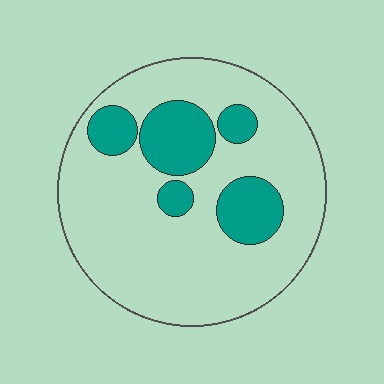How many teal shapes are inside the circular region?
5.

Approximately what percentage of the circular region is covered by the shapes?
Approximately 20%.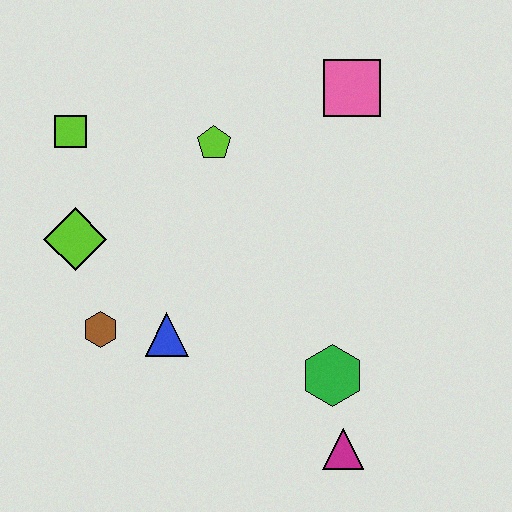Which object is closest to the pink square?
The lime pentagon is closest to the pink square.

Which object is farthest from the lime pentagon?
The magenta triangle is farthest from the lime pentagon.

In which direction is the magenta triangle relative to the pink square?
The magenta triangle is below the pink square.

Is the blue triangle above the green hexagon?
Yes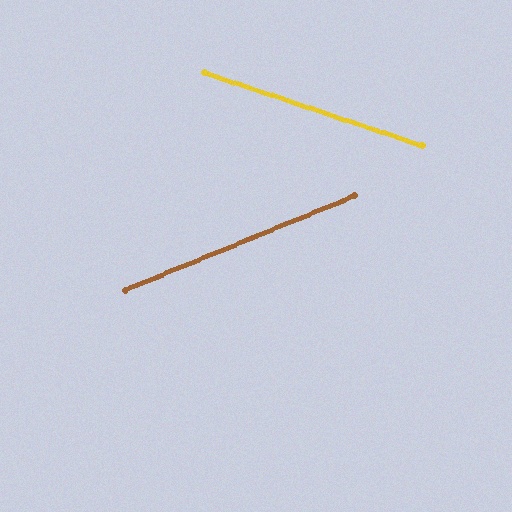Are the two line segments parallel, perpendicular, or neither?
Neither parallel nor perpendicular — they differ by about 41°.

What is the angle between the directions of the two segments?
Approximately 41 degrees.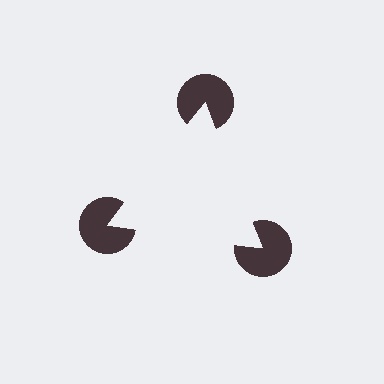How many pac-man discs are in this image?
There are 3 — one at each vertex of the illusory triangle.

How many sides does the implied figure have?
3 sides.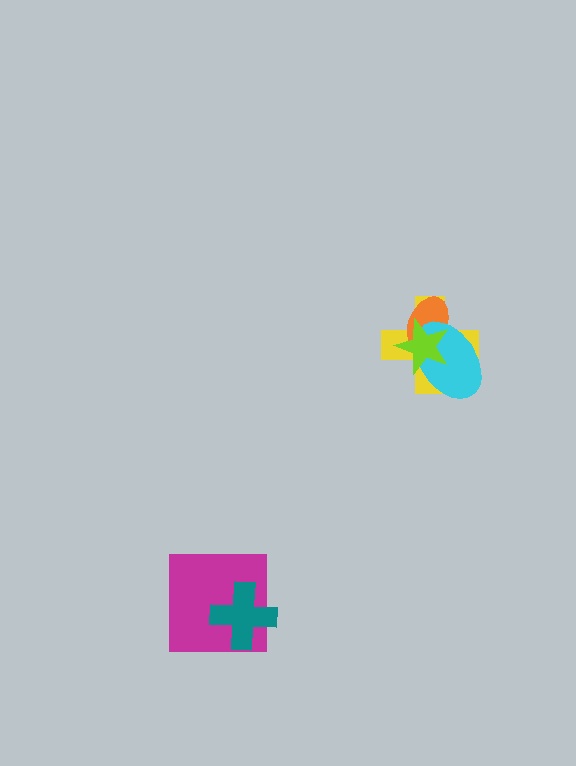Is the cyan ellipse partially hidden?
Yes, it is partially covered by another shape.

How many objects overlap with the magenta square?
1 object overlaps with the magenta square.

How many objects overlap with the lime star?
3 objects overlap with the lime star.